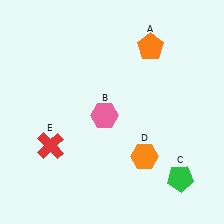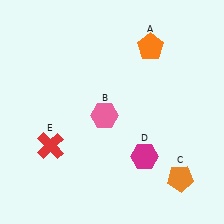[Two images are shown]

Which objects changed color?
C changed from green to orange. D changed from orange to magenta.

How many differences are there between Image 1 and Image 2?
There are 2 differences between the two images.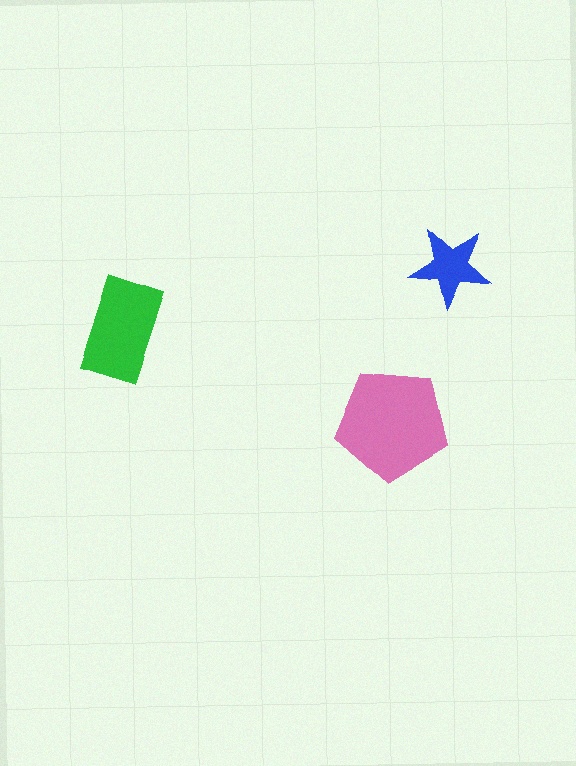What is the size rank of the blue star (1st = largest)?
3rd.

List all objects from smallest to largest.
The blue star, the green rectangle, the pink pentagon.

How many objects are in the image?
There are 3 objects in the image.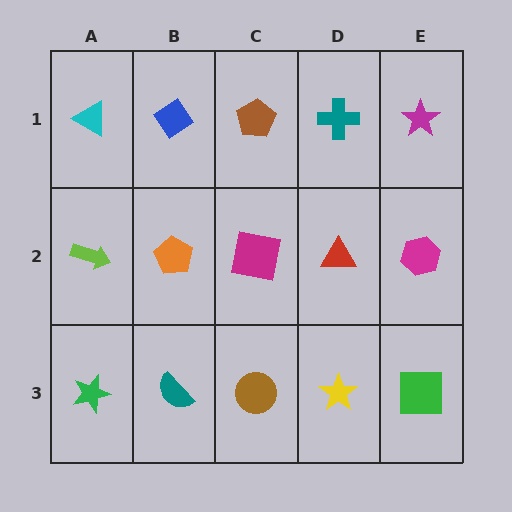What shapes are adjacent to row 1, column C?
A magenta square (row 2, column C), a blue diamond (row 1, column B), a teal cross (row 1, column D).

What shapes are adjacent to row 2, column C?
A brown pentagon (row 1, column C), a brown circle (row 3, column C), an orange pentagon (row 2, column B), a red triangle (row 2, column D).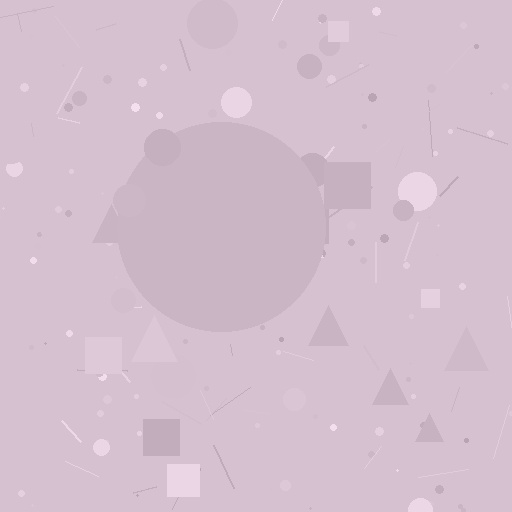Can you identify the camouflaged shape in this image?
The camouflaged shape is a circle.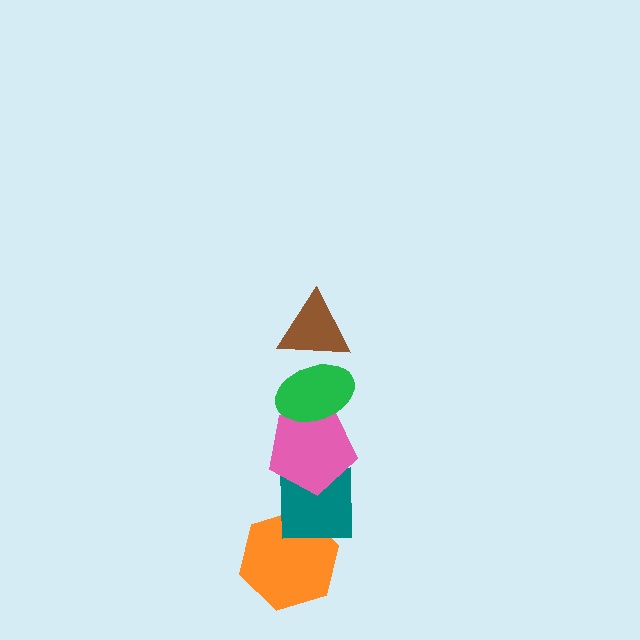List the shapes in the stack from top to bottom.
From top to bottom: the brown triangle, the green ellipse, the pink pentagon, the teal square, the orange hexagon.